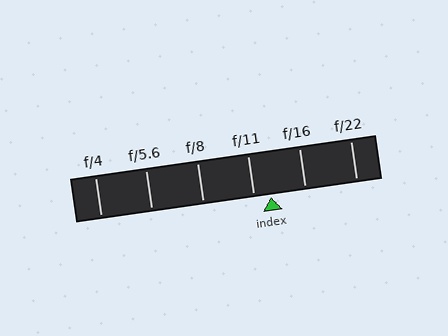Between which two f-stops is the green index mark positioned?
The index mark is between f/11 and f/16.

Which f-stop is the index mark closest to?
The index mark is closest to f/11.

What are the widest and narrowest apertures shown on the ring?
The widest aperture shown is f/4 and the narrowest is f/22.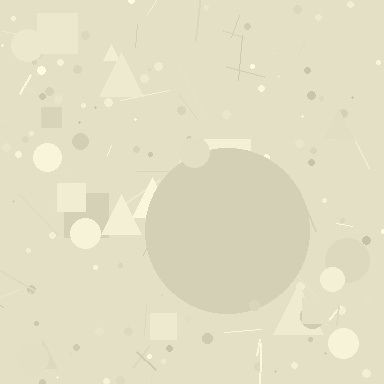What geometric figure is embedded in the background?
A circle is embedded in the background.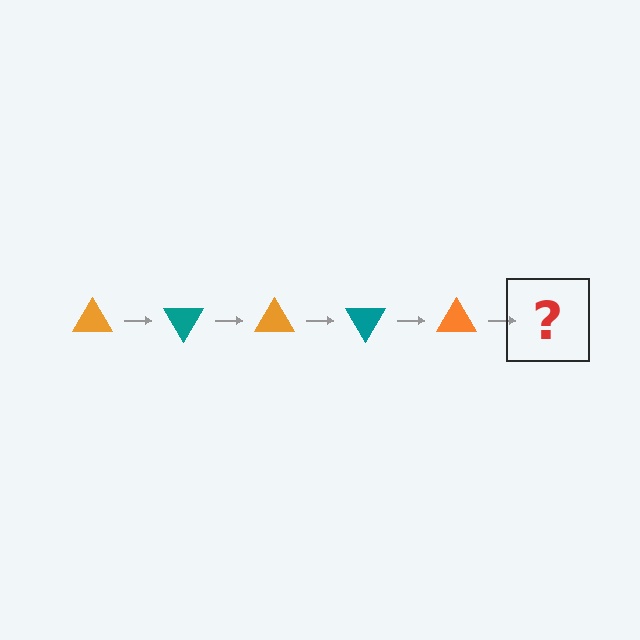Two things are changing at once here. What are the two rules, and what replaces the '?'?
The two rules are that it rotates 60 degrees each step and the color cycles through orange and teal. The '?' should be a teal triangle, rotated 300 degrees from the start.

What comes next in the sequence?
The next element should be a teal triangle, rotated 300 degrees from the start.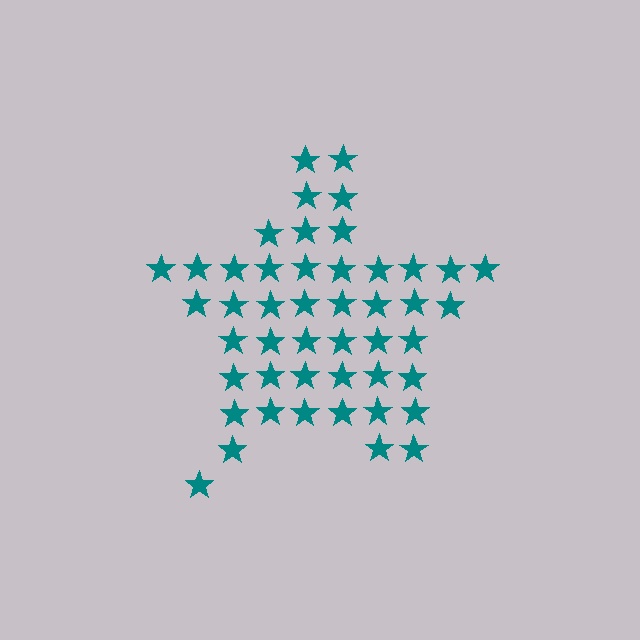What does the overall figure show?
The overall figure shows a star.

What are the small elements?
The small elements are stars.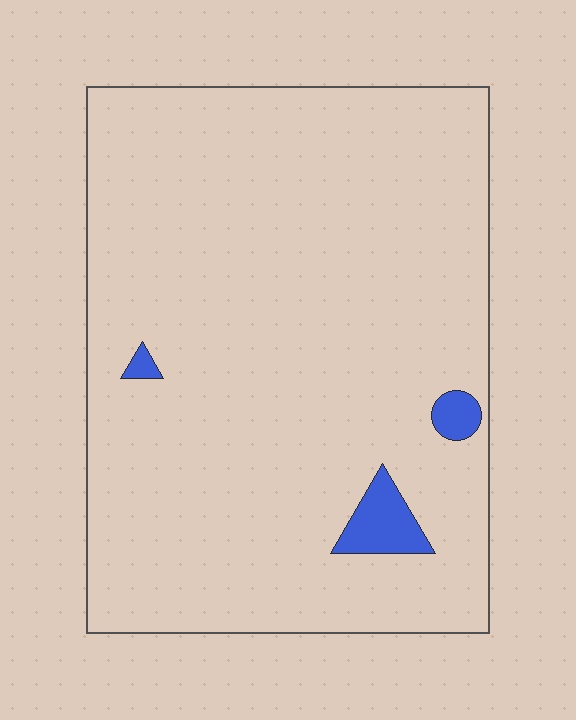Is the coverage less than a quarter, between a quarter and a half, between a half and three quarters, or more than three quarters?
Less than a quarter.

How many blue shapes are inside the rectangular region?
3.